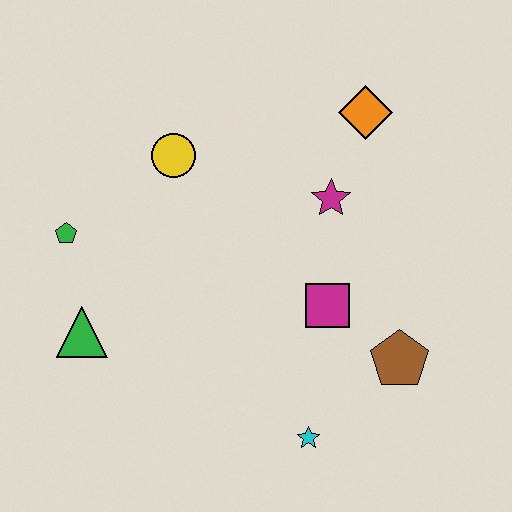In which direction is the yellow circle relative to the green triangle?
The yellow circle is above the green triangle.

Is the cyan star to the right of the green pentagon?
Yes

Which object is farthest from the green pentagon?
The brown pentagon is farthest from the green pentagon.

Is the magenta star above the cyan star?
Yes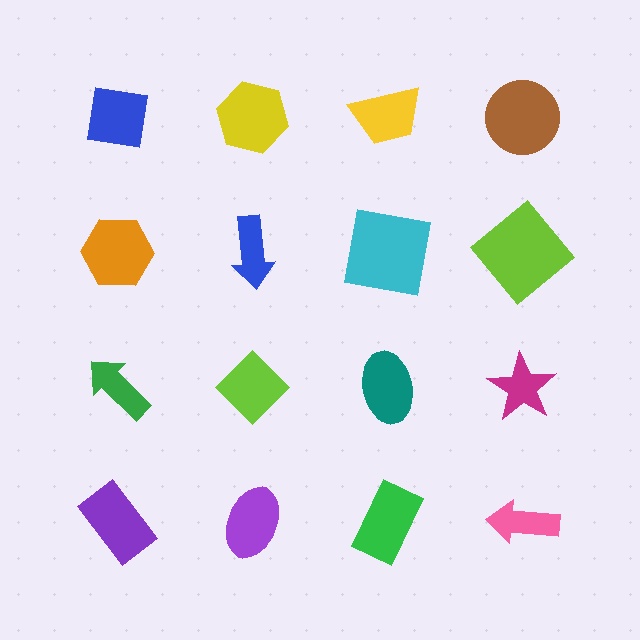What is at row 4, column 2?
A purple ellipse.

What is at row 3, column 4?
A magenta star.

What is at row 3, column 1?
A green arrow.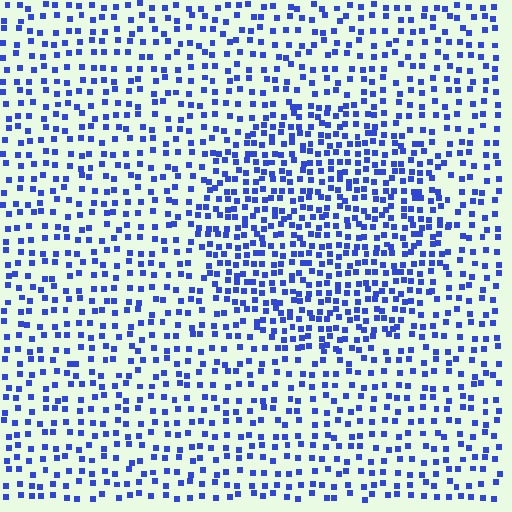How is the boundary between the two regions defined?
The boundary is defined by a change in element density (approximately 1.8x ratio). All elements are the same color, size, and shape.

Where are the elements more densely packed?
The elements are more densely packed inside the circle boundary.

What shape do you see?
I see a circle.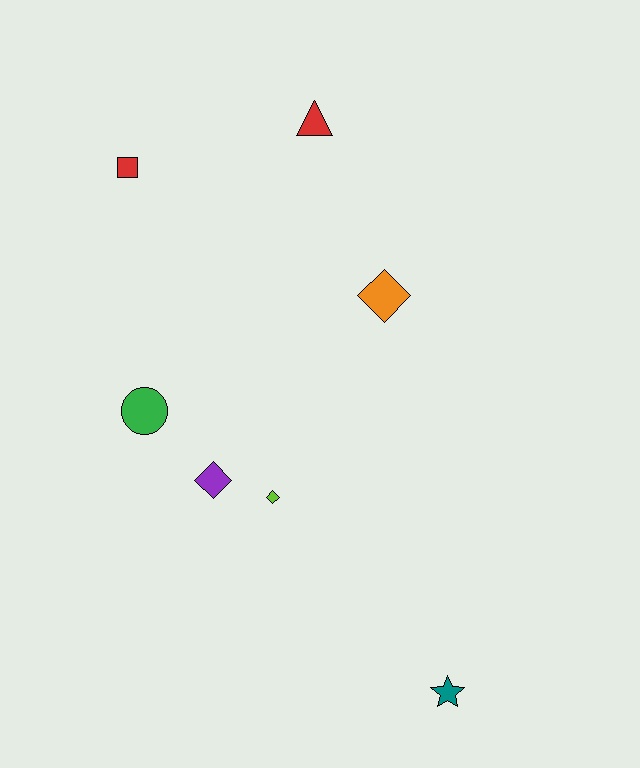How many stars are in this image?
There is 1 star.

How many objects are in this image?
There are 7 objects.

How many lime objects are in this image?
There is 1 lime object.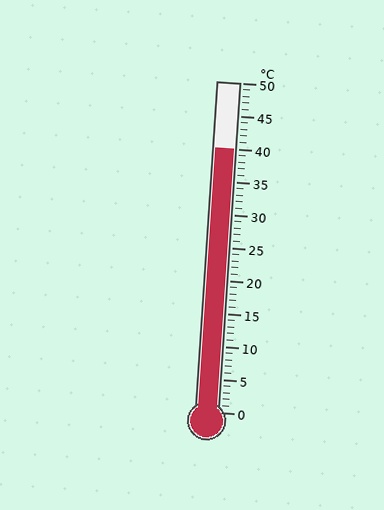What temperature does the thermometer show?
The thermometer shows approximately 40°C.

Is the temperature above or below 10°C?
The temperature is above 10°C.